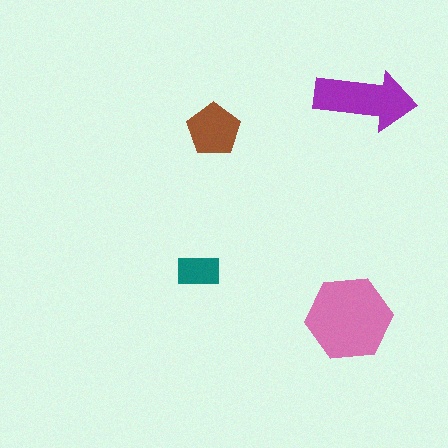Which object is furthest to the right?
The purple arrow is rightmost.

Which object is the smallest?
The teal rectangle.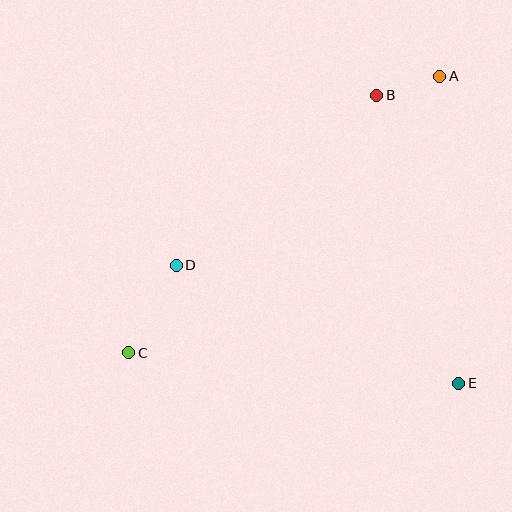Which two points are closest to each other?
Points A and B are closest to each other.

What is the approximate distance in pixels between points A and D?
The distance between A and D is approximately 324 pixels.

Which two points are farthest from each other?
Points A and C are farthest from each other.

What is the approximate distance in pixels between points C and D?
The distance between C and D is approximately 100 pixels.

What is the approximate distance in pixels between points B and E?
The distance between B and E is approximately 300 pixels.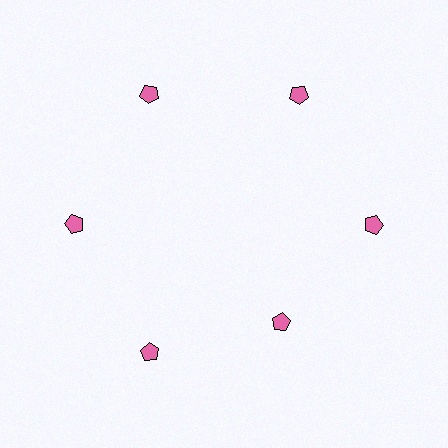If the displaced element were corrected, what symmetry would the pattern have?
It would have 6-fold rotational symmetry — the pattern would map onto itself every 60 degrees.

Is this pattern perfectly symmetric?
No. The 6 pink pentagons are arranged in a ring, but one element near the 5 o'clock position is pulled inward toward the center, breaking the 6-fold rotational symmetry.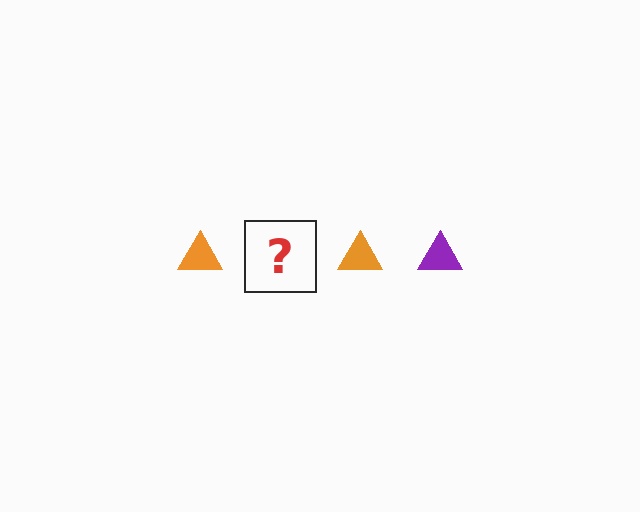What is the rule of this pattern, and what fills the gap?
The rule is that the pattern cycles through orange, purple triangles. The gap should be filled with a purple triangle.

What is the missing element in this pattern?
The missing element is a purple triangle.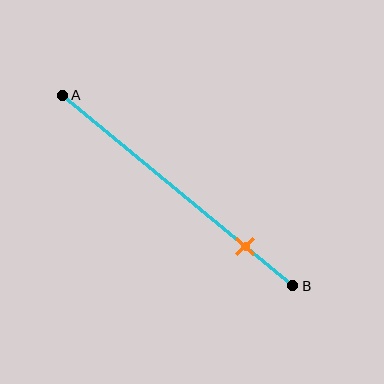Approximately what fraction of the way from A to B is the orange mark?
The orange mark is approximately 80% of the way from A to B.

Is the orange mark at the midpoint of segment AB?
No, the mark is at about 80% from A, not at the 50% midpoint.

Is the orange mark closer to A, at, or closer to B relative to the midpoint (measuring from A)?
The orange mark is closer to point B than the midpoint of segment AB.